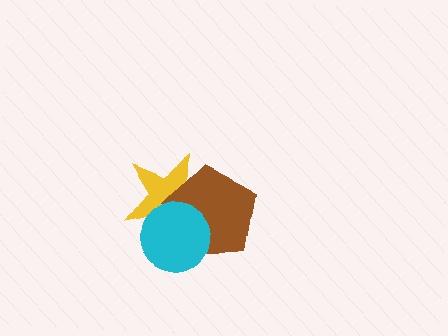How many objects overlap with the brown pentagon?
2 objects overlap with the brown pentagon.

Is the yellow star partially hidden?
Yes, it is partially covered by another shape.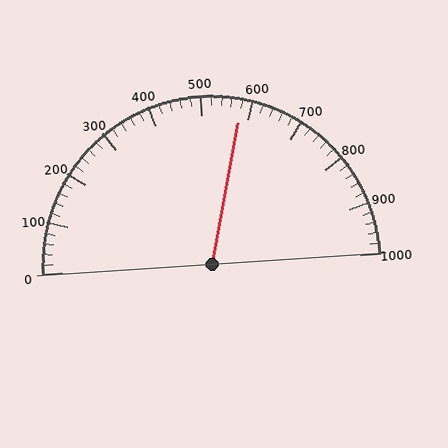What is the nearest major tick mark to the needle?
The nearest major tick mark is 600.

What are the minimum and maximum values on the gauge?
The gauge ranges from 0 to 1000.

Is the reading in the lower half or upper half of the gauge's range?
The reading is in the upper half of the range (0 to 1000).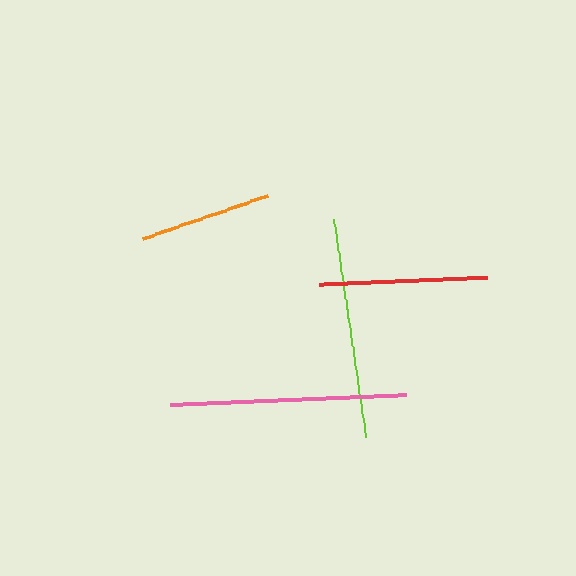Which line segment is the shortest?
The orange line is the shortest at approximately 132 pixels.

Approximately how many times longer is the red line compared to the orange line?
The red line is approximately 1.3 times the length of the orange line.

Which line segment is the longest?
The pink line is the longest at approximately 236 pixels.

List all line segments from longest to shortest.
From longest to shortest: pink, lime, red, orange.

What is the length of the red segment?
The red segment is approximately 168 pixels long.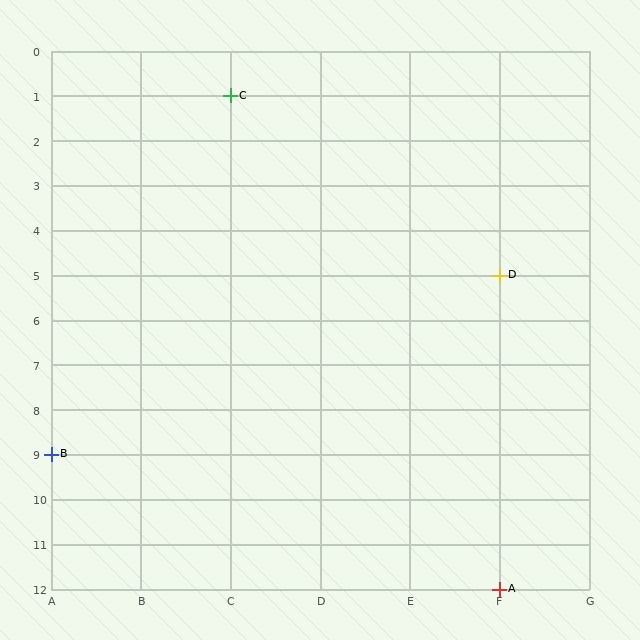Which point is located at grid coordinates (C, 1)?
Point C is at (C, 1).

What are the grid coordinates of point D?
Point D is at grid coordinates (F, 5).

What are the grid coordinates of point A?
Point A is at grid coordinates (F, 12).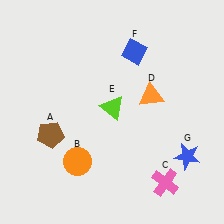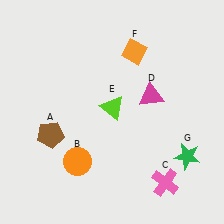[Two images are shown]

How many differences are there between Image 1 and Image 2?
There are 3 differences between the two images.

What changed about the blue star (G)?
In Image 1, G is blue. In Image 2, it changed to green.